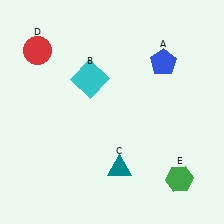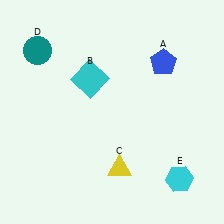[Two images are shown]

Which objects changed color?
C changed from teal to yellow. D changed from red to teal. E changed from green to cyan.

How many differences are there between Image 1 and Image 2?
There are 3 differences between the two images.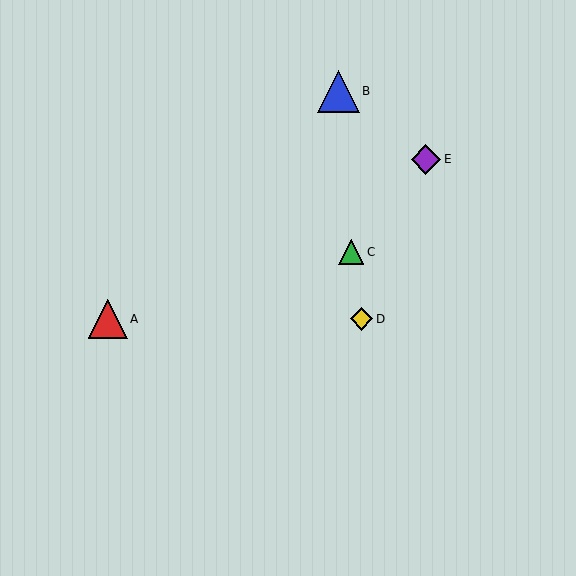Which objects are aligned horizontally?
Objects A, D are aligned horizontally.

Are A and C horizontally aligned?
No, A is at y≈319 and C is at y≈252.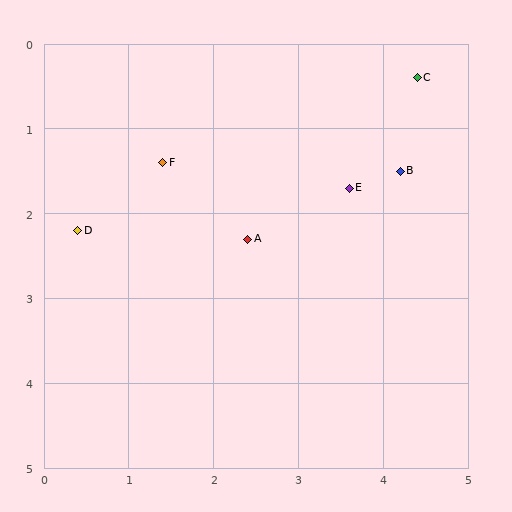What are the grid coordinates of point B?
Point B is at approximately (4.2, 1.5).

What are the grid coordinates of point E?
Point E is at approximately (3.6, 1.7).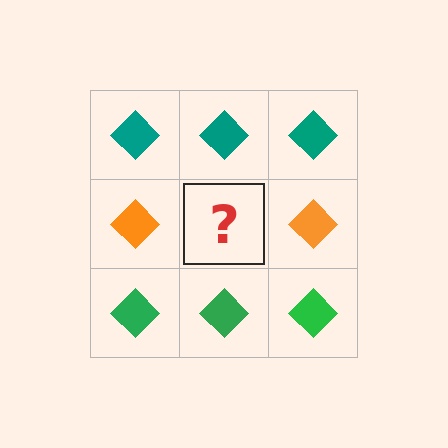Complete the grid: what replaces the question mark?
The question mark should be replaced with an orange diamond.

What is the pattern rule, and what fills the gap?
The rule is that each row has a consistent color. The gap should be filled with an orange diamond.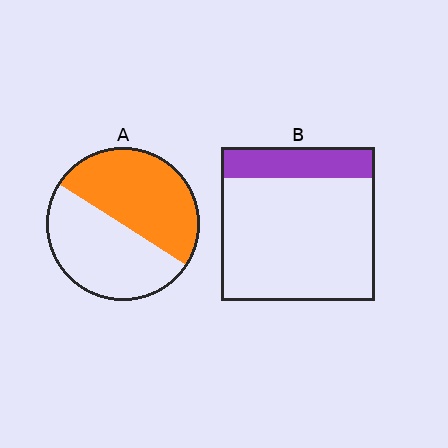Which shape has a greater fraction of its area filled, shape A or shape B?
Shape A.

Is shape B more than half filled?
No.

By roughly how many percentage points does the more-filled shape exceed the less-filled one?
By roughly 30 percentage points (A over B).